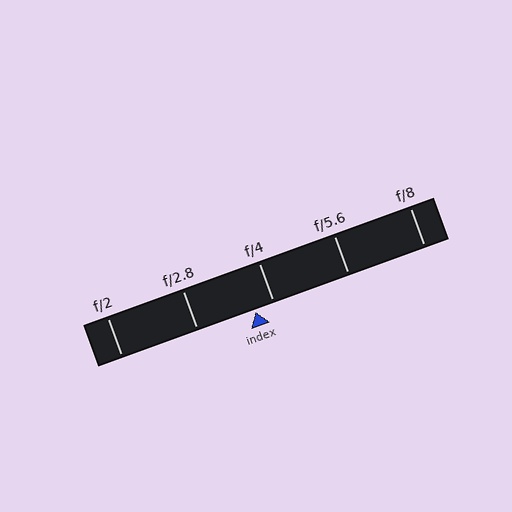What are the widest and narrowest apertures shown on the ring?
The widest aperture shown is f/2 and the narrowest is f/8.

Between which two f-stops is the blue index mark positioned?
The index mark is between f/2.8 and f/4.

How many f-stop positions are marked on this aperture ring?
There are 5 f-stop positions marked.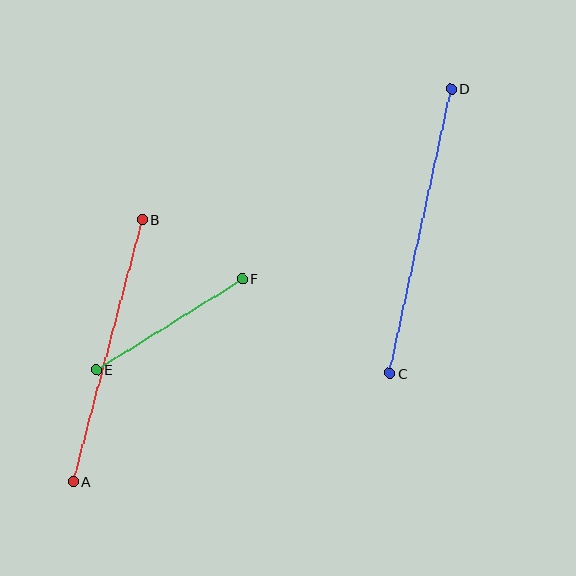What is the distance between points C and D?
The distance is approximately 291 pixels.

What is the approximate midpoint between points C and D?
The midpoint is at approximately (420, 231) pixels.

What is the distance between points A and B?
The distance is approximately 271 pixels.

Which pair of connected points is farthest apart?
Points C and D are farthest apart.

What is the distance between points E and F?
The distance is approximately 173 pixels.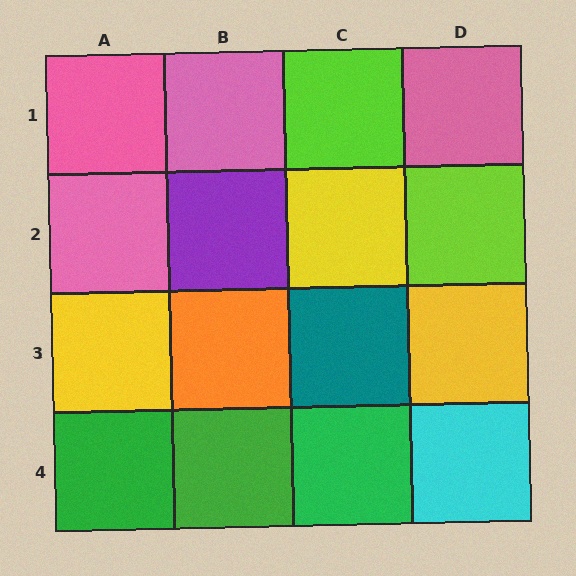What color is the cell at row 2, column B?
Purple.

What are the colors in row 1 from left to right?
Pink, pink, lime, pink.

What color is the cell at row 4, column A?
Green.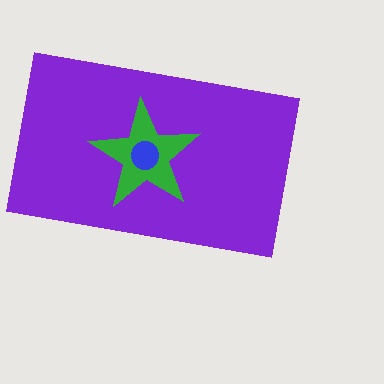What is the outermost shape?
The purple rectangle.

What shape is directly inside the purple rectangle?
The green star.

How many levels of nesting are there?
3.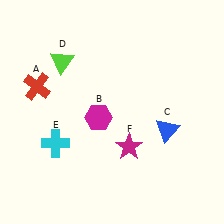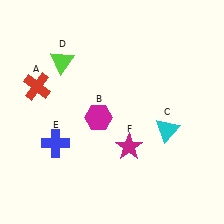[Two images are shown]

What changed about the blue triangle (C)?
In Image 1, C is blue. In Image 2, it changed to cyan.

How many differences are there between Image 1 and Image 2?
There are 2 differences between the two images.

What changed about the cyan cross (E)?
In Image 1, E is cyan. In Image 2, it changed to blue.